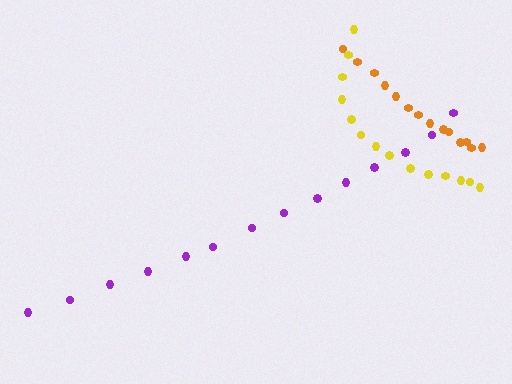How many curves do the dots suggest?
There are 3 distinct paths.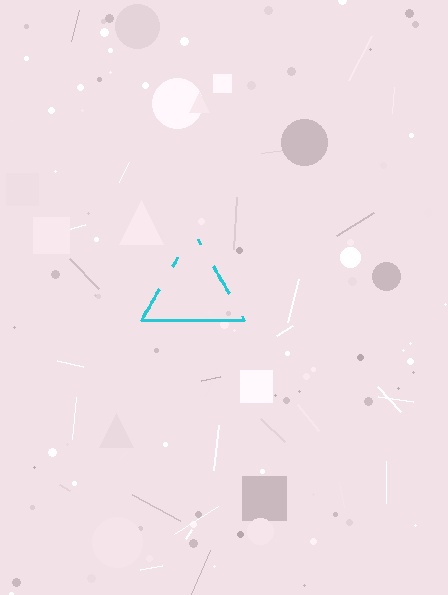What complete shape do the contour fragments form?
The contour fragments form a triangle.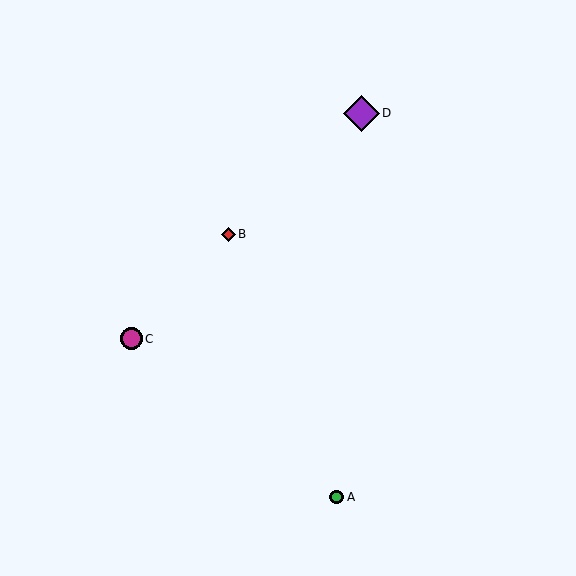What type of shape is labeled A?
Shape A is a green circle.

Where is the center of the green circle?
The center of the green circle is at (337, 497).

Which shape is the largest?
The purple diamond (labeled D) is the largest.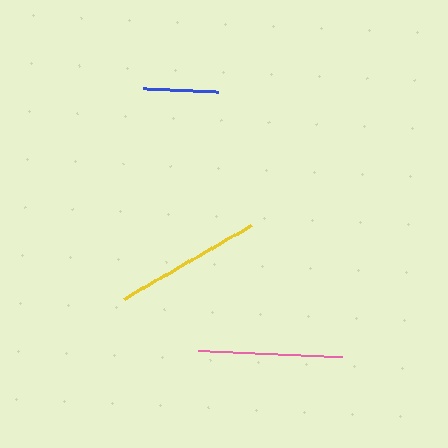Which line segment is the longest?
The yellow line is the longest at approximately 147 pixels.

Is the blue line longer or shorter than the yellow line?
The yellow line is longer than the blue line.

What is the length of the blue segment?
The blue segment is approximately 75 pixels long.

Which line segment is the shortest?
The blue line is the shortest at approximately 75 pixels.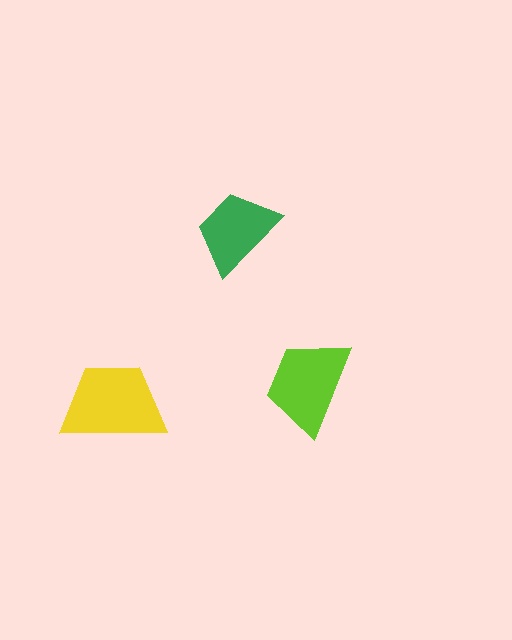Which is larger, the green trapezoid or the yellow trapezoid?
The yellow one.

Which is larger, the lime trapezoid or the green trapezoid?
The lime one.